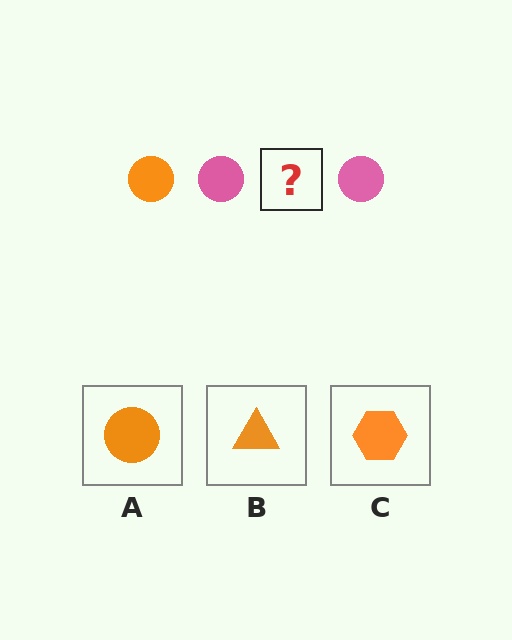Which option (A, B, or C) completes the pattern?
A.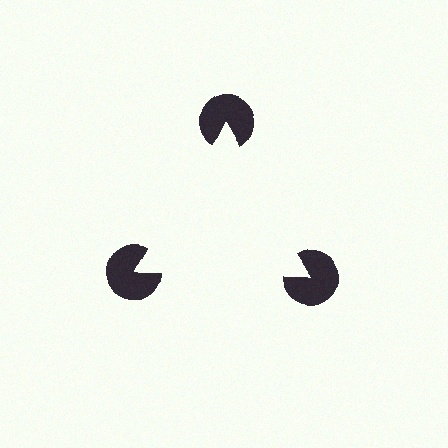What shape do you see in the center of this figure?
An illusory triangle — its edges are inferred from the aligned wedge cuts in the pac-man discs, not physically drawn.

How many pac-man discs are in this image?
There are 3 — one at each vertex of the illusory triangle.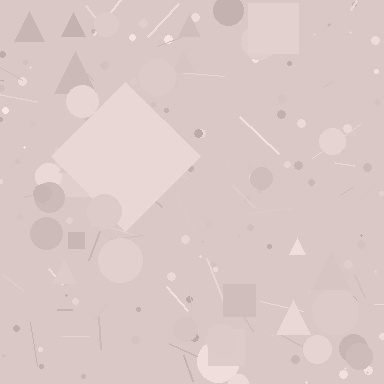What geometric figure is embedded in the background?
A diamond is embedded in the background.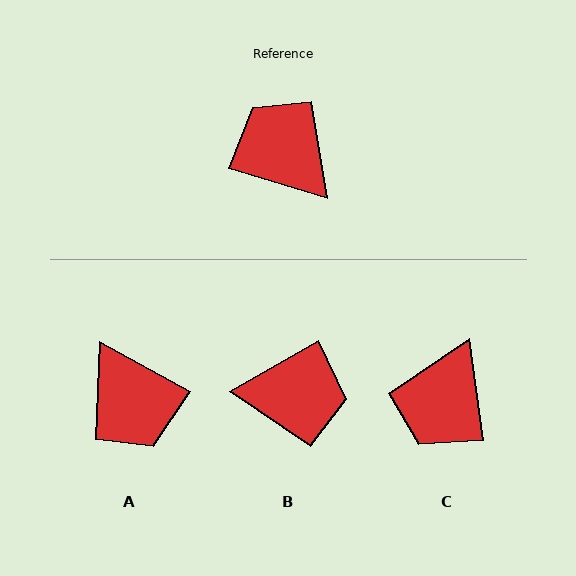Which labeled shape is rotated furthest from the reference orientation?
A, about 168 degrees away.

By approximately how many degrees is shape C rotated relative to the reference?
Approximately 114 degrees counter-clockwise.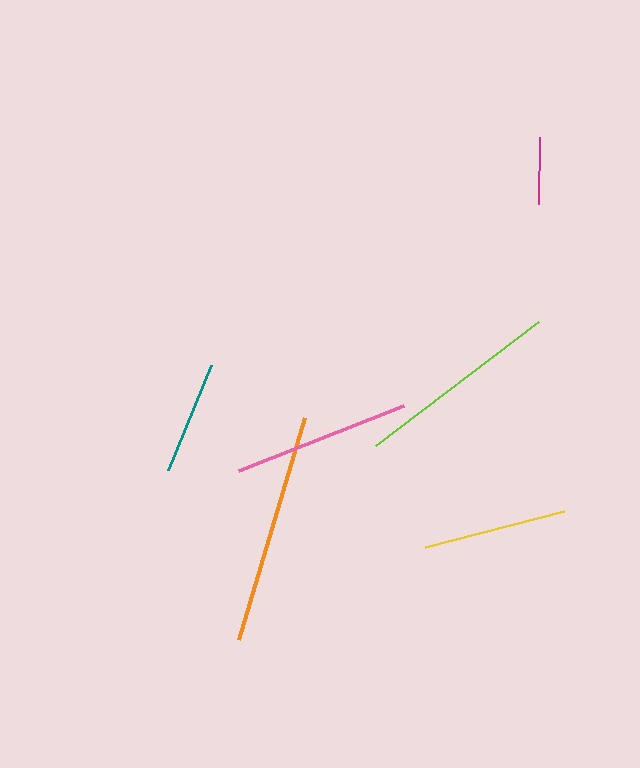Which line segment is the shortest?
The magenta line is the shortest at approximately 67 pixels.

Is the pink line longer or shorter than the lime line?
The lime line is longer than the pink line.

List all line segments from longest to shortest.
From longest to shortest: orange, lime, pink, yellow, teal, magenta.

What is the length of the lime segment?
The lime segment is approximately 205 pixels long.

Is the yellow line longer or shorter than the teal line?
The yellow line is longer than the teal line.